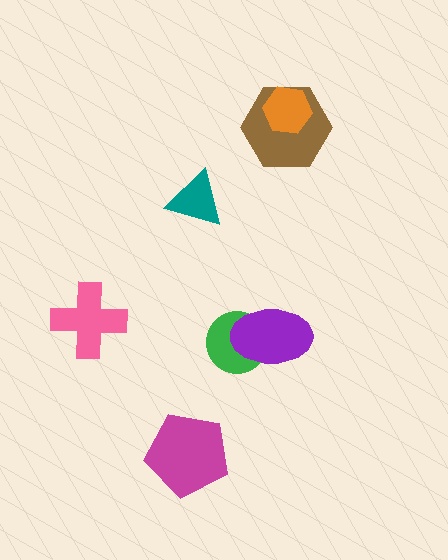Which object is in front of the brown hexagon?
The orange hexagon is in front of the brown hexagon.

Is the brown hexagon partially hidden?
Yes, it is partially covered by another shape.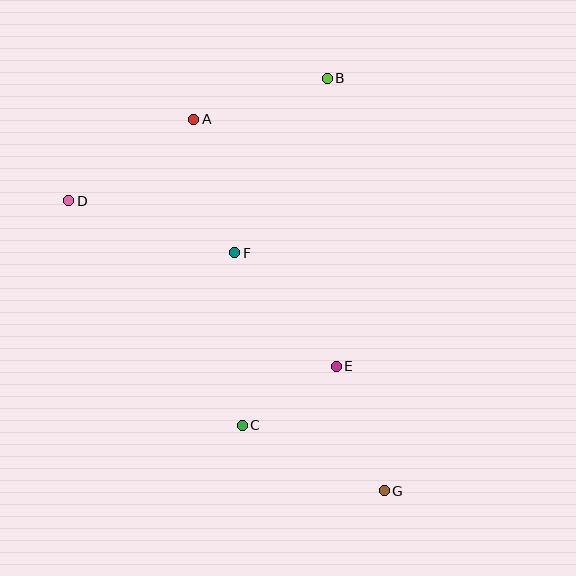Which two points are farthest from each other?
Points D and G are farthest from each other.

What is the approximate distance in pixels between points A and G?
The distance between A and G is approximately 418 pixels.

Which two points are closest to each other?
Points C and E are closest to each other.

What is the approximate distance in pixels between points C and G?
The distance between C and G is approximately 156 pixels.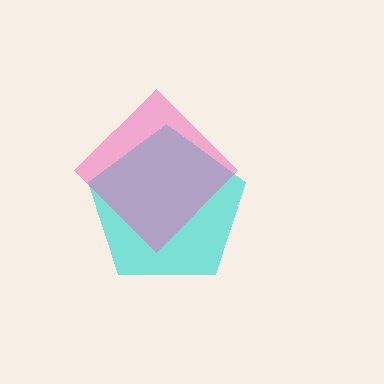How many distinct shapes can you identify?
There are 2 distinct shapes: a cyan pentagon, a pink diamond.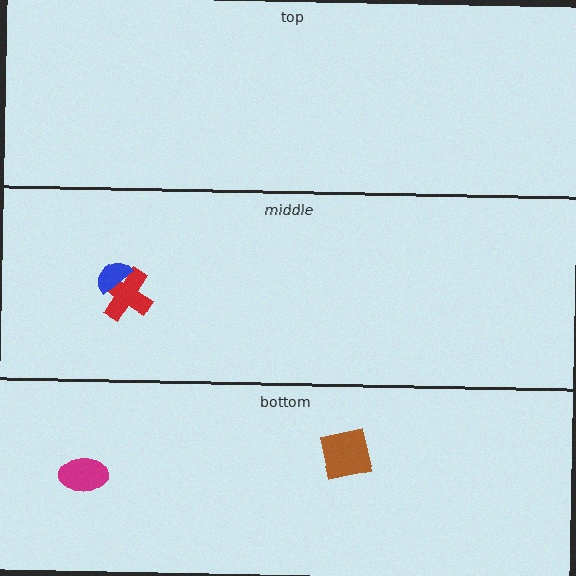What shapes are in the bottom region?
The magenta ellipse, the brown square.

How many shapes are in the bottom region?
2.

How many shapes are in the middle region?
2.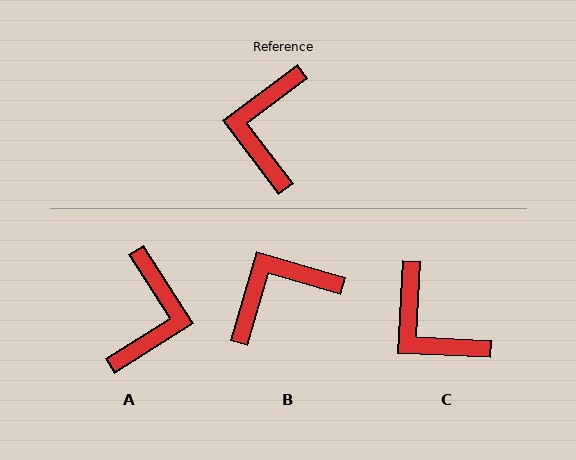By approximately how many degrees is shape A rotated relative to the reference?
Approximately 175 degrees counter-clockwise.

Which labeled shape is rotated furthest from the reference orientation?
A, about 175 degrees away.